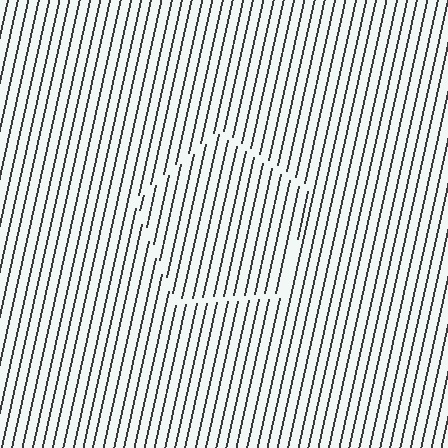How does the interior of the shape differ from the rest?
The interior of the shape contains the same grating, shifted by half a period — the contour is defined by the phase discontinuity where line-ends from the inner and outer gratings abut.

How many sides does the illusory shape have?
5 sides — the line-ends trace a pentagon.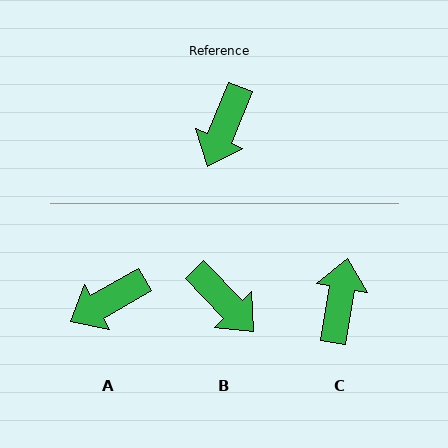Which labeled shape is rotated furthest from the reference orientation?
C, about 167 degrees away.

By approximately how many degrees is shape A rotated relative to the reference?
Approximately 38 degrees clockwise.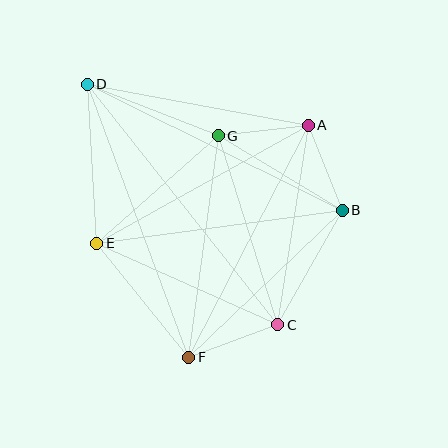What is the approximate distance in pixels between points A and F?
The distance between A and F is approximately 261 pixels.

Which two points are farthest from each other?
Points C and D are farthest from each other.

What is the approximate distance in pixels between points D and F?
The distance between D and F is approximately 291 pixels.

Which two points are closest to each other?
Points A and G are closest to each other.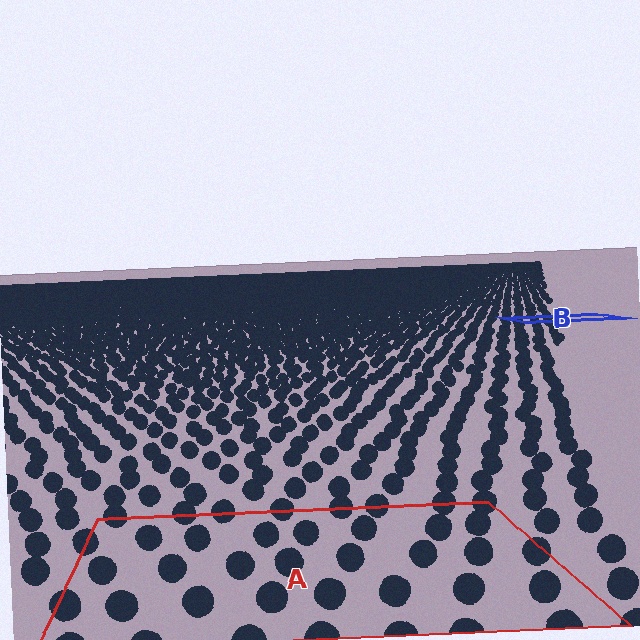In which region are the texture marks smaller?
The texture marks are smaller in region B, because it is farther away.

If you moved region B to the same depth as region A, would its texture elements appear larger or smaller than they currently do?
They would appear larger. At a closer depth, the same texture elements are projected at a bigger on-screen size.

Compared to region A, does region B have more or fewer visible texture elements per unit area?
Region B has more texture elements per unit area — they are packed more densely because it is farther away.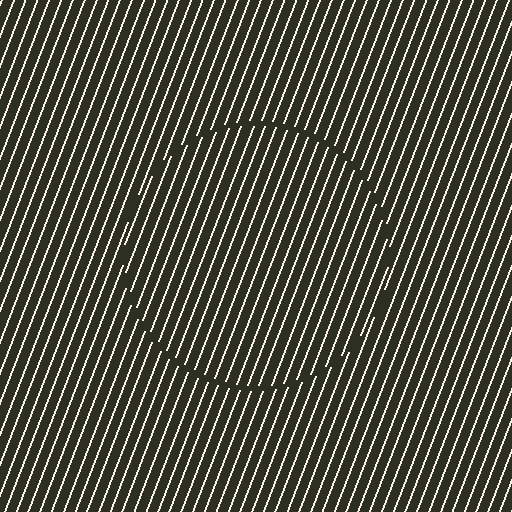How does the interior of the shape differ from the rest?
The interior of the shape contains the same grating, shifted by half a period — the contour is defined by the phase discontinuity where line-ends from the inner and outer gratings abut.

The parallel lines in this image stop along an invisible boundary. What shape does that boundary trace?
An illusory circle. The interior of the shape contains the same grating, shifted by half a period — the contour is defined by the phase discontinuity where line-ends from the inner and outer gratings abut.